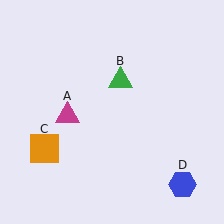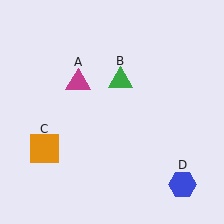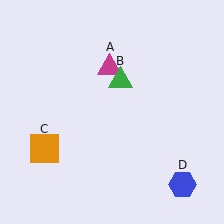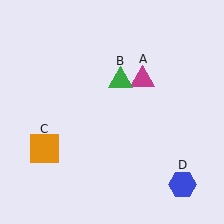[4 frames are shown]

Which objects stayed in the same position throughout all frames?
Green triangle (object B) and orange square (object C) and blue hexagon (object D) remained stationary.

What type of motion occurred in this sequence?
The magenta triangle (object A) rotated clockwise around the center of the scene.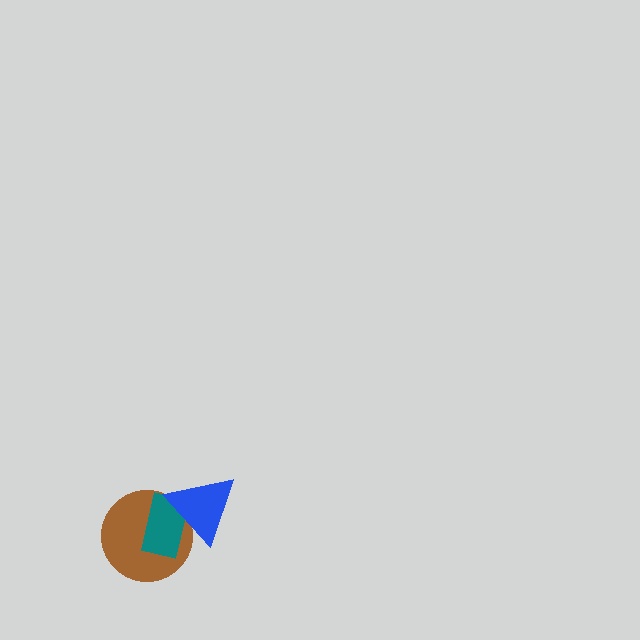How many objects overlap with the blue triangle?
2 objects overlap with the blue triangle.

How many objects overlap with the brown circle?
2 objects overlap with the brown circle.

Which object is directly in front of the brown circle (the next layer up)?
The teal rectangle is directly in front of the brown circle.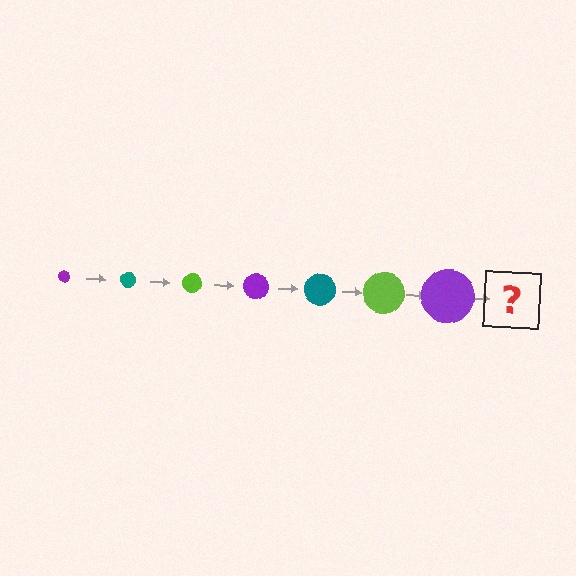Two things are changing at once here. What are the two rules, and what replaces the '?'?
The two rules are that the circle grows larger each step and the color cycles through purple, teal, and lime. The '?' should be a teal circle, larger than the previous one.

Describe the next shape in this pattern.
It should be a teal circle, larger than the previous one.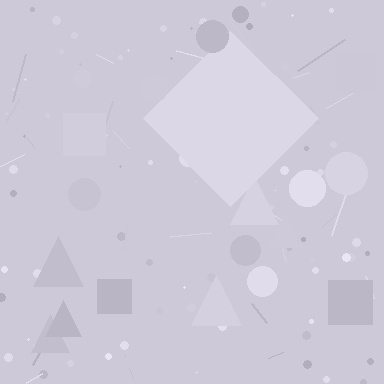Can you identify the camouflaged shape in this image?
The camouflaged shape is a diamond.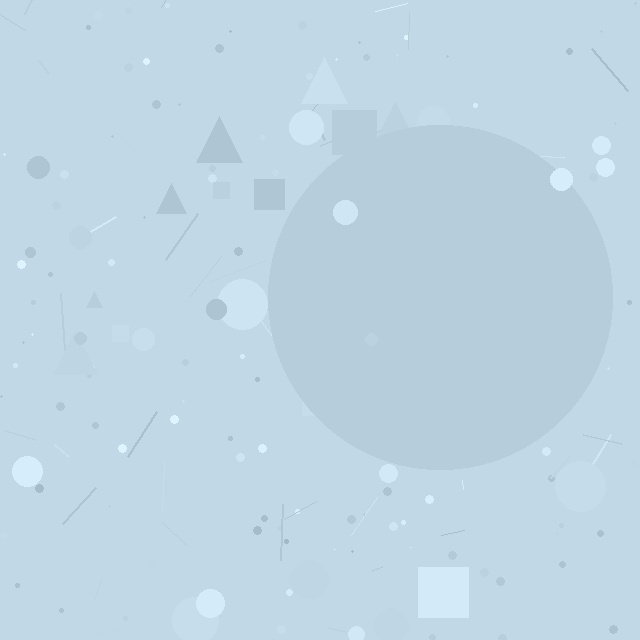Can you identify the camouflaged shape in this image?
The camouflaged shape is a circle.